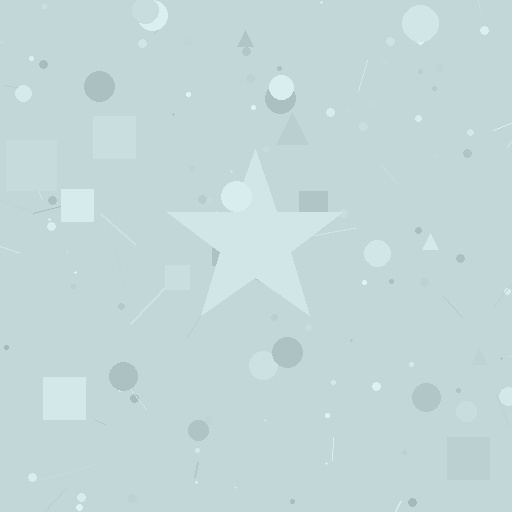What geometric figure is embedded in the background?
A star is embedded in the background.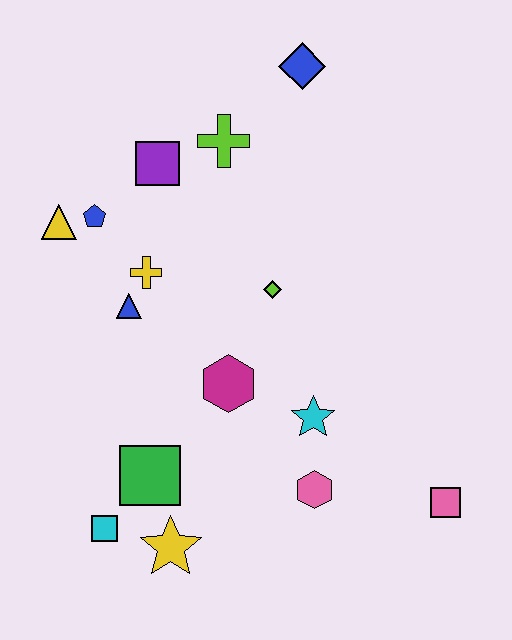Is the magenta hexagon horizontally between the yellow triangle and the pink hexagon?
Yes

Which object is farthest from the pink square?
The yellow triangle is farthest from the pink square.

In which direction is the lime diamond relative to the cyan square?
The lime diamond is above the cyan square.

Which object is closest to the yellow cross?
The blue triangle is closest to the yellow cross.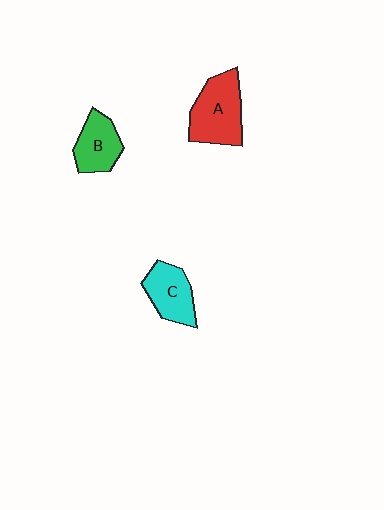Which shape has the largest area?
Shape A (red).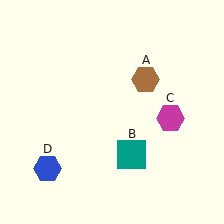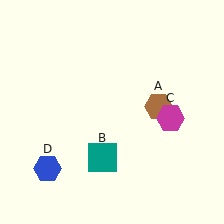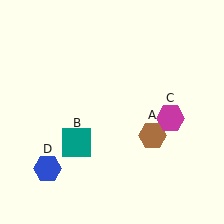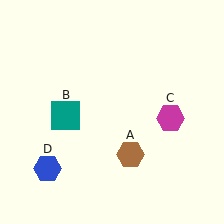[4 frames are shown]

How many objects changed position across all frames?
2 objects changed position: brown hexagon (object A), teal square (object B).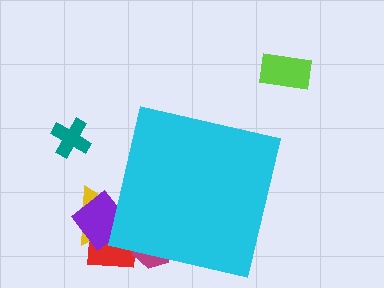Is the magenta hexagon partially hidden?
Yes, the magenta hexagon is partially hidden behind the cyan square.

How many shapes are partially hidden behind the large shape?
4 shapes are partially hidden.